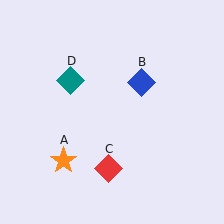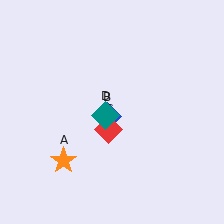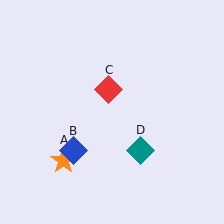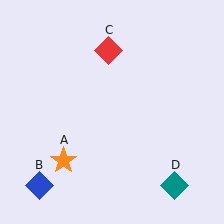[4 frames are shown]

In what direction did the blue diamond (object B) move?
The blue diamond (object B) moved down and to the left.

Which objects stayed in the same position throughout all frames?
Orange star (object A) remained stationary.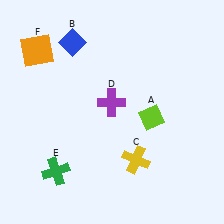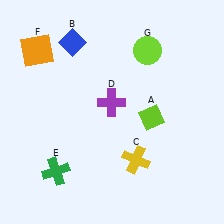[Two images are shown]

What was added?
A lime circle (G) was added in Image 2.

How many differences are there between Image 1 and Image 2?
There is 1 difference between the two images.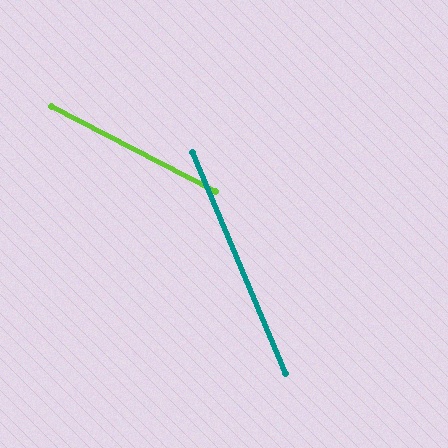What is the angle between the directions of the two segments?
Approximately 40 degrees.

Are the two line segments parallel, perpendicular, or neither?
Neither parallel nor perpendicular — they differ by about 40°.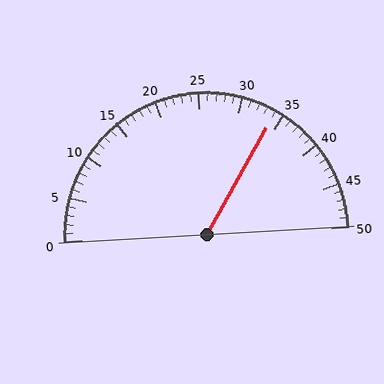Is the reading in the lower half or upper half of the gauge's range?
The reading is in the upper half of the range (0 to 50).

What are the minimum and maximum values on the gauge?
The gauge ranges from 0 to 50.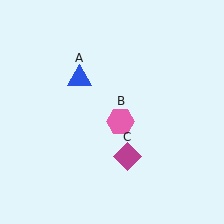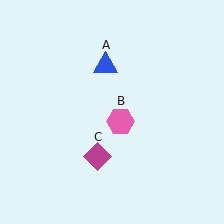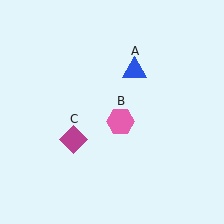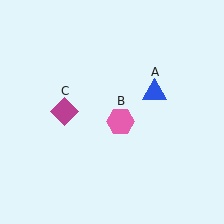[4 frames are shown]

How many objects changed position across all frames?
2 objects changed position: blue triangle (object A), magenta diamond (object C).